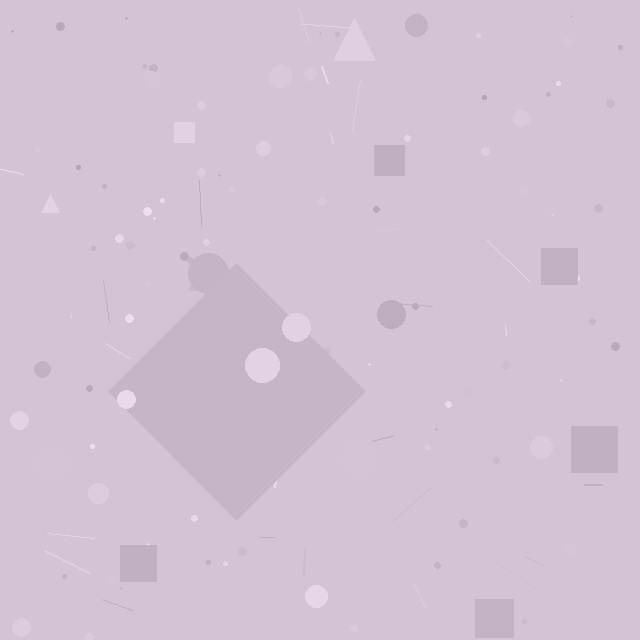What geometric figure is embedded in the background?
A diamond is embedded in the background.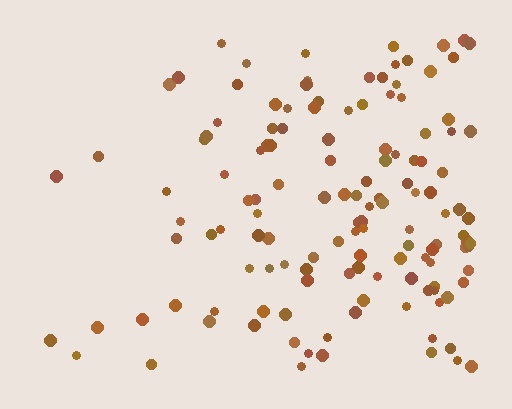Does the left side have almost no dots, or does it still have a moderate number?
Still a moderate number, just noticeably fewer than the right.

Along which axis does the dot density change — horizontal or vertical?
Horizontal.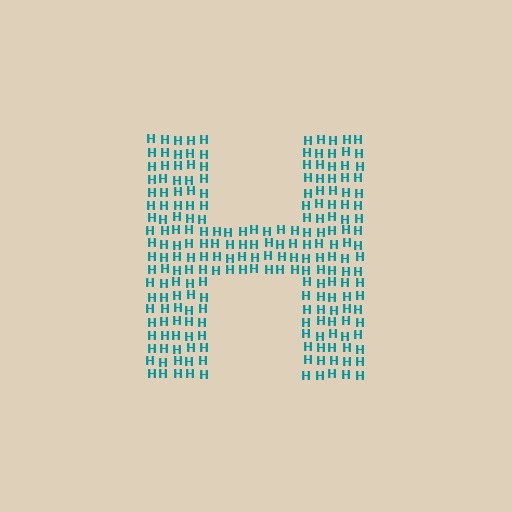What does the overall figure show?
The overall figure shows the letter H.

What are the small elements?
The small elements are letter H's.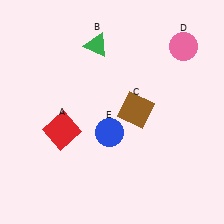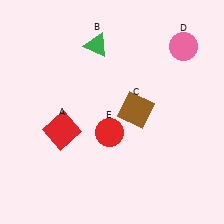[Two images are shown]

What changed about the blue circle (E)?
In Image 1, E is blue. In Image 2, it changed to red.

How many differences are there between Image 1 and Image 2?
There is 1 difference between the two images.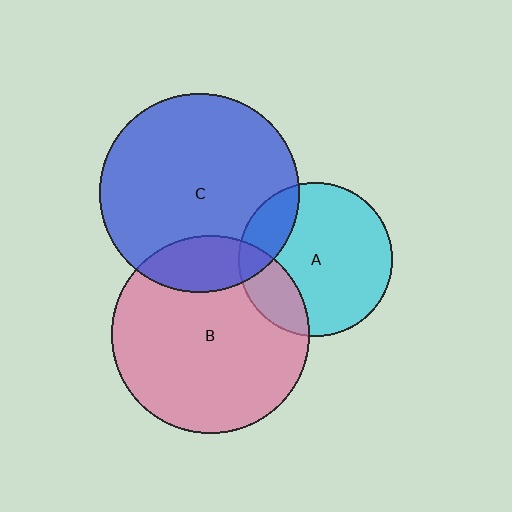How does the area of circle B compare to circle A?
Approximately 1.7 times.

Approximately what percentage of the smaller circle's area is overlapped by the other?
Approximately 20%.